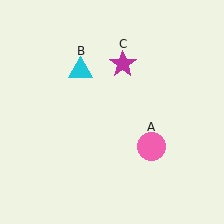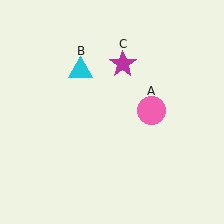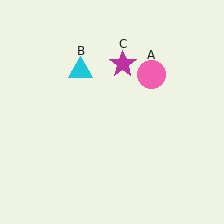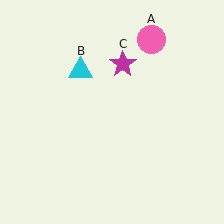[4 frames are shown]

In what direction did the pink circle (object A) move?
The pink circle (object A) moved up.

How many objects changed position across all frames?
1 object changed position: pink circle (object A).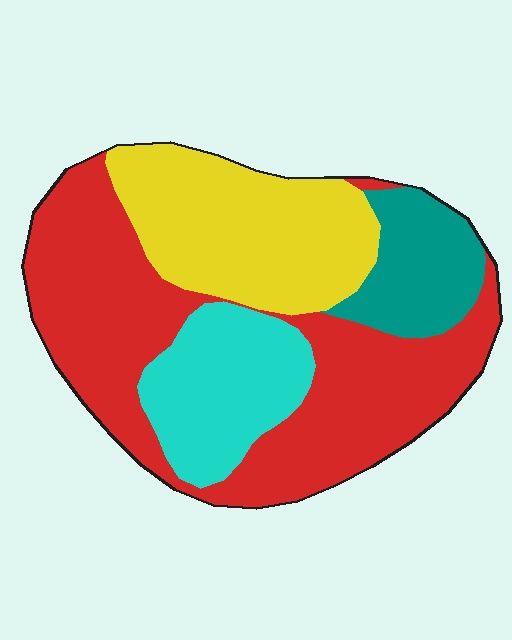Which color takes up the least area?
Teal, at roughly 10%.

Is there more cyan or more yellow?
Yellow.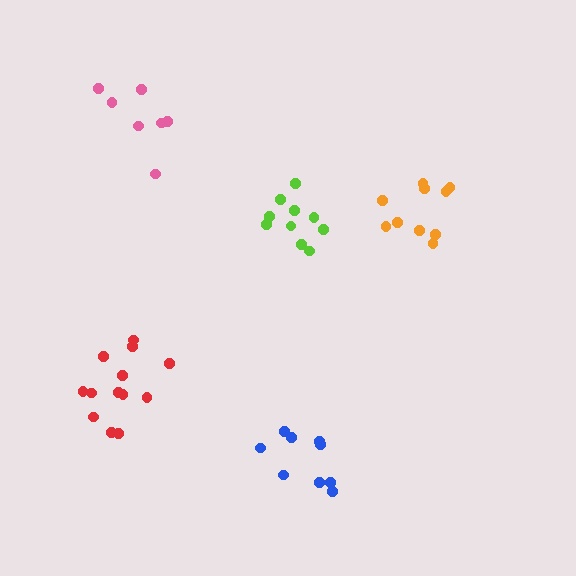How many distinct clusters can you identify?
There are 5 distinct clusters.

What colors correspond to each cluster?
The clusters are colored: lime, pink, red, blue, orange.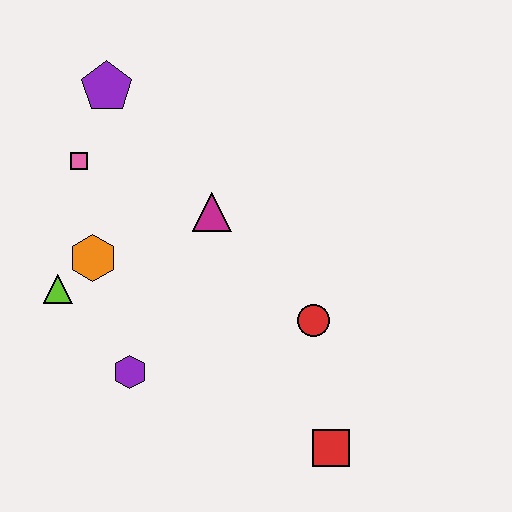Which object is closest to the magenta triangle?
The orange hexagon is closest to the magenta triangle.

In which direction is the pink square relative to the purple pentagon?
The pink square is below the purple pentagon.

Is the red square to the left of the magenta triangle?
No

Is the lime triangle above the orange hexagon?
No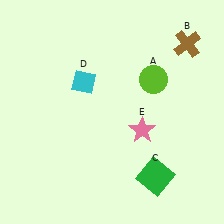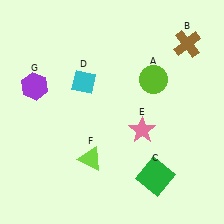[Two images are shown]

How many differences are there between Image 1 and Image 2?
There are 2 differences between the two images.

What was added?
A lime triangle (F), a purple hexagon (G) were added in Image 2.